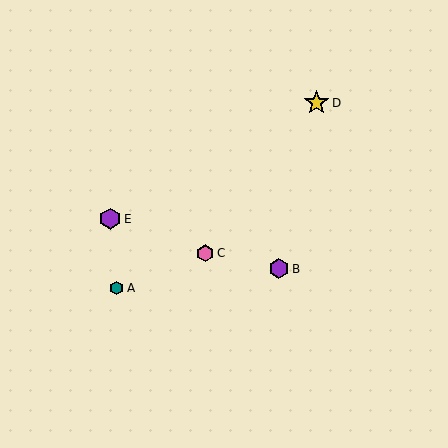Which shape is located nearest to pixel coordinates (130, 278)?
The teal hexagon (labeled A) at (117, 288) is nearest to that location.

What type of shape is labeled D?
Shape D is a yellow star.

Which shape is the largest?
The yellow star (labeled D) is the largest.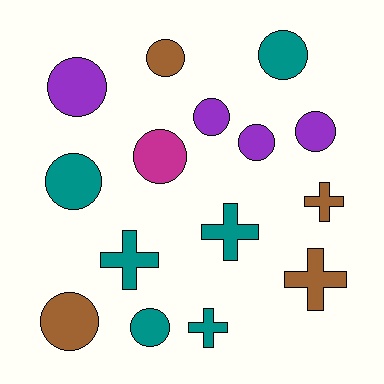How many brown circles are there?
There are 2 brown circles.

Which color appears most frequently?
Teal, with 6 objects.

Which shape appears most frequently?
Circle, with 10 objects.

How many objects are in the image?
There are 15 objects.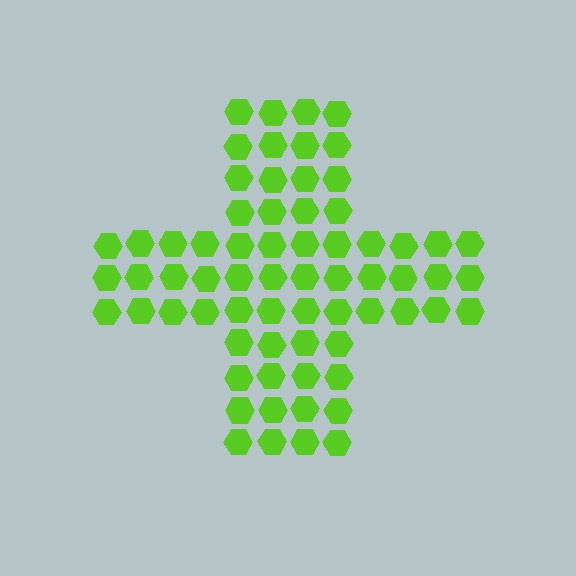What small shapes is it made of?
It is made of small hexagons.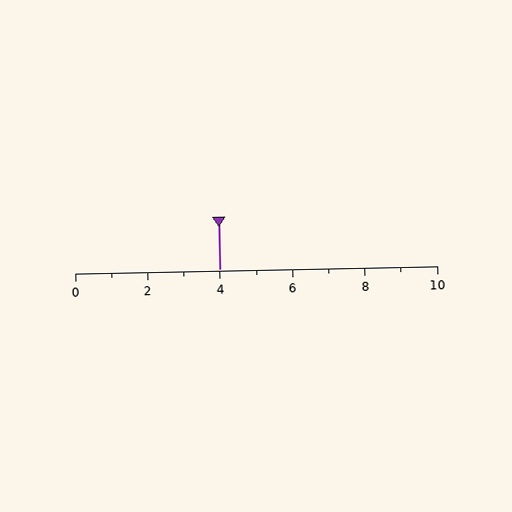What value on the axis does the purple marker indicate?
The marker indicates approximately 4.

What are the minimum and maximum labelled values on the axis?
The axis runs from 0 to 10.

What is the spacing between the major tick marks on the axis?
The major ticks are spaced 2 apart.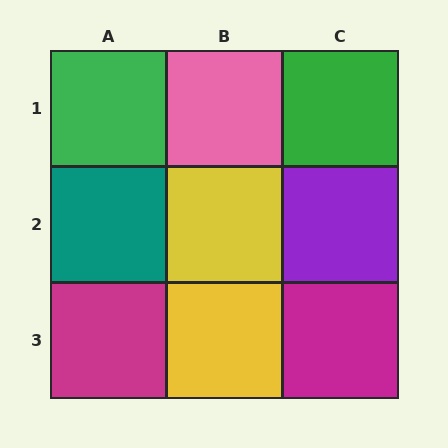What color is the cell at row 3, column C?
Magenta.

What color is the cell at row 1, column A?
Green.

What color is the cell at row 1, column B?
Pink.